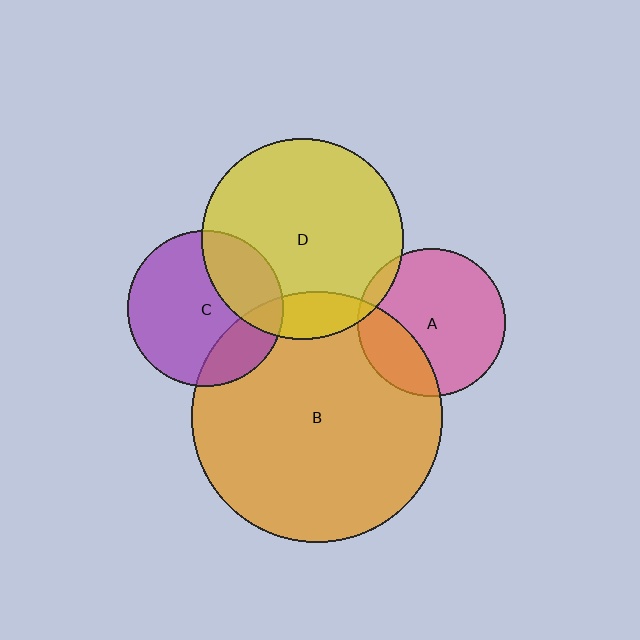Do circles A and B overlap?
Yes.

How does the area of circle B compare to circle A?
Approximately 2.9 times.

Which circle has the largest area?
Circle B (orange).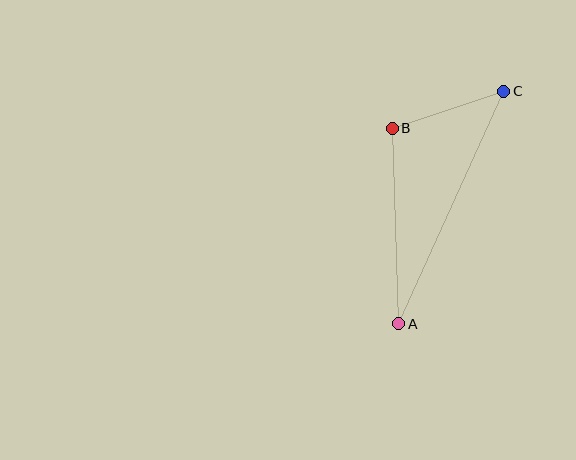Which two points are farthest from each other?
Points A and C are farthest from each other.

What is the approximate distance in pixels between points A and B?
The distance between A and B is approximately 196 pixels.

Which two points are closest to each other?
Points B and C are closest to each other.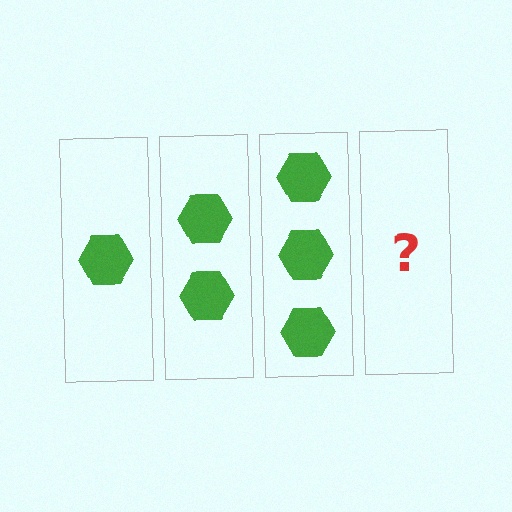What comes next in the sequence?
The next element should be 4 hexagons.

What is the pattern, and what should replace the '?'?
The pattern is that each step adds one more hexagon. The '?' should be 4 hexagons.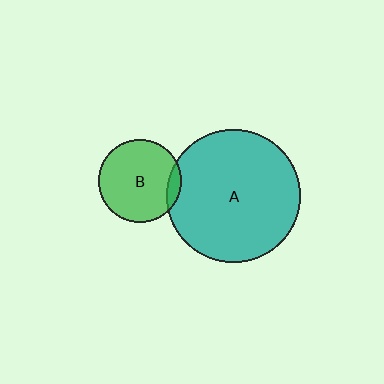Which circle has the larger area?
Circle A (teal).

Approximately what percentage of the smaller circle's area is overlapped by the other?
Approximately 10%.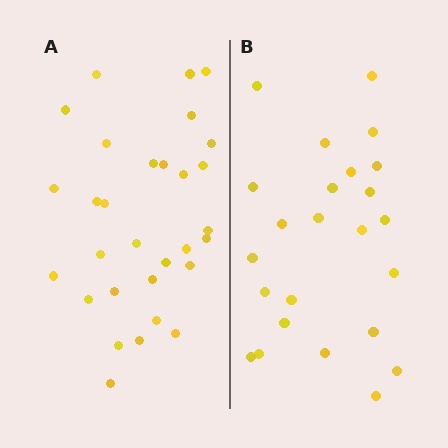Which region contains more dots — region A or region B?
Region A (the left region) has more dots.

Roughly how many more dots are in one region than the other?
Region A has about 6 more dots than region B.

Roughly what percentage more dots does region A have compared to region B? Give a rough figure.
About 25% more.